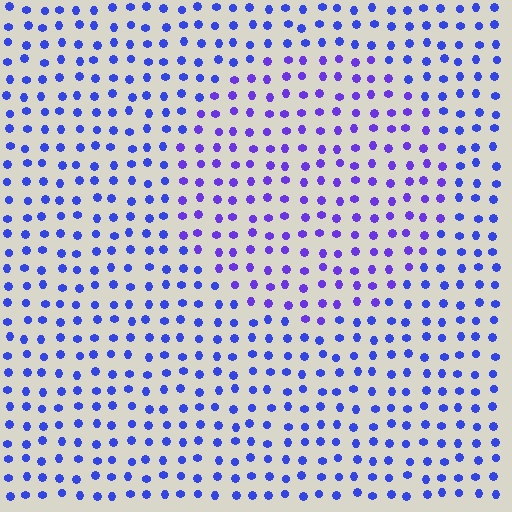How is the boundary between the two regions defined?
The boundary is defined purely by a slight shift in hue (about 25 degrees). Spacing, size, and orientation are identical on both sides.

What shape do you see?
I see a circle.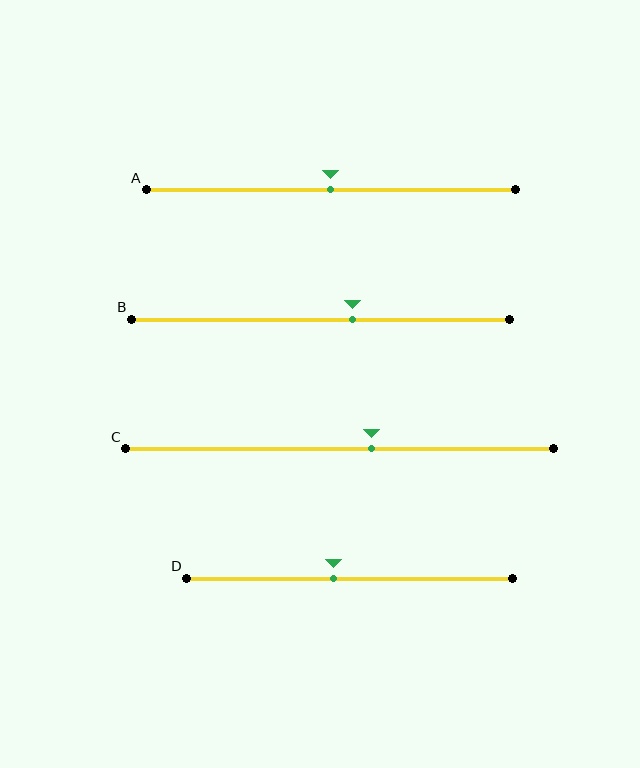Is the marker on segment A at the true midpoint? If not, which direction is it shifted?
Yes, the marker on segment A is at the true midpoint.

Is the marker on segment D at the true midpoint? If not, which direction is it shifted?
No, the marker on segment D is shifted to the left by about 5% of the segment length.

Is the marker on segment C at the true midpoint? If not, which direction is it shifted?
No, the marker on segment C is shifted to the right by about 7% of the segment length.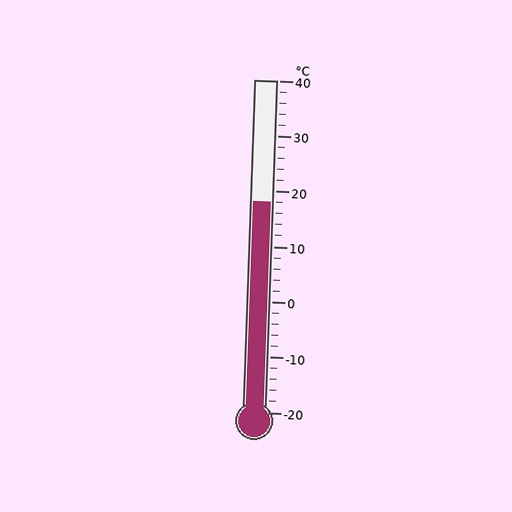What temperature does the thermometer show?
The thermometer shows approximately 18°C.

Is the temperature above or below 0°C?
The temperature is above 0°C.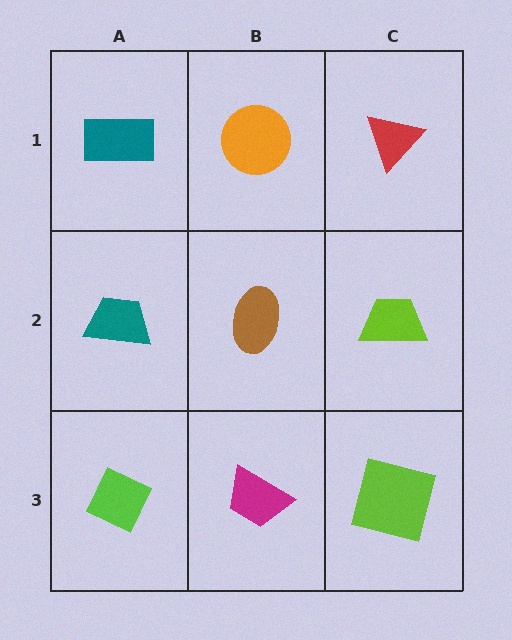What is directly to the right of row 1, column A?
An orange circle.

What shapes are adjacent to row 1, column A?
A teal trapezoid (row 2, column A), an orange circle (row 1, column B).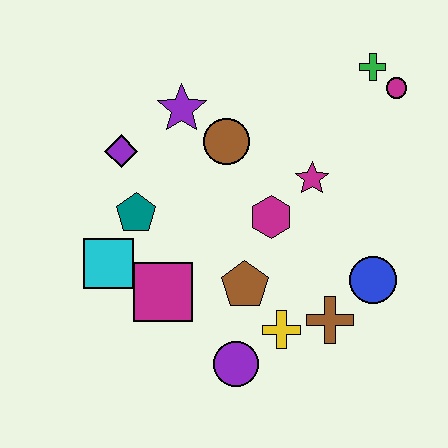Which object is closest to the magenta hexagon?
The magenta star is closest to the magenta hexagon.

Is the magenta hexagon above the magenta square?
Yes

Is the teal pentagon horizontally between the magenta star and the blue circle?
No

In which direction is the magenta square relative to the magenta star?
The magenta square is to the left of the magenta star.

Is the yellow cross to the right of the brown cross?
No